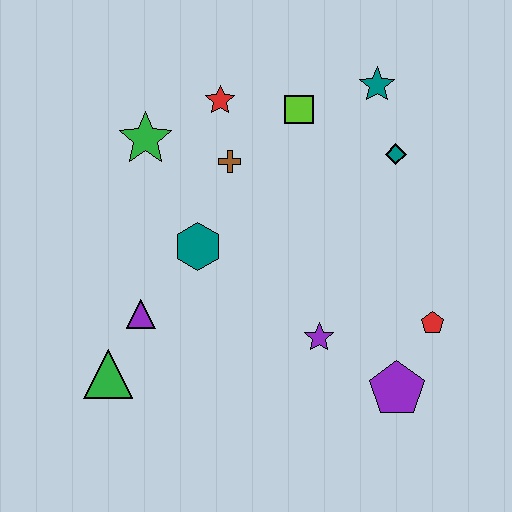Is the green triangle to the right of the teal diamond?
No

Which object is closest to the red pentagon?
The purple pentagon is closest to the red pentagon.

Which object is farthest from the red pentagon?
The green star is farthest from the red pentagon.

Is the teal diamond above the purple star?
Yes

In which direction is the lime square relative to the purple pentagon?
The lime square is above the purple pentagon.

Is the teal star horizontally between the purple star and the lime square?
No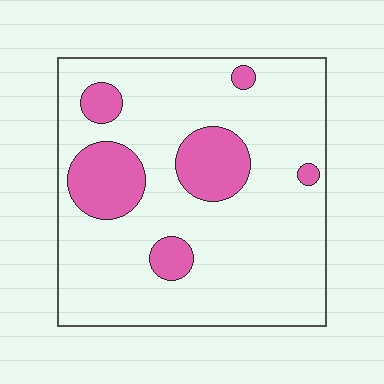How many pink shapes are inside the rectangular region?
6.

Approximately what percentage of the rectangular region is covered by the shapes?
Approximately 20%.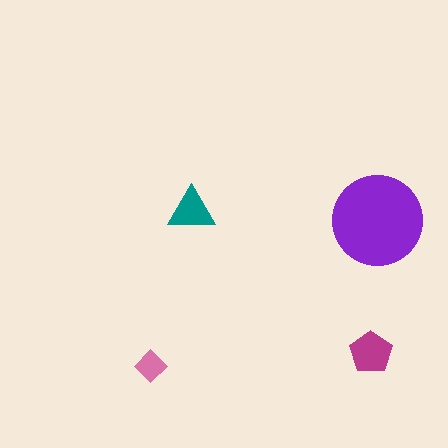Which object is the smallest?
The pink diamond.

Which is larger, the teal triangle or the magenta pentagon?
The magenta pentagon.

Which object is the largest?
The purple circle.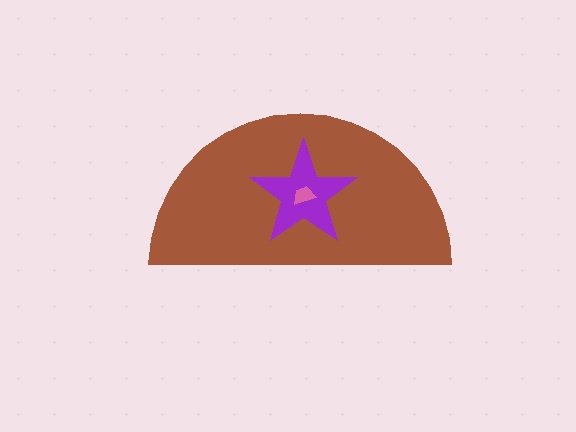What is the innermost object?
The pink trapezoid.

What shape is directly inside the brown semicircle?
The purple star.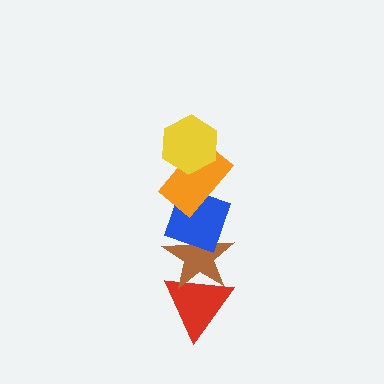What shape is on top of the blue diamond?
The orange rectangle is on top of the blue diamond.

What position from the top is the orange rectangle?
The orange rectangle is 2nd from the top.